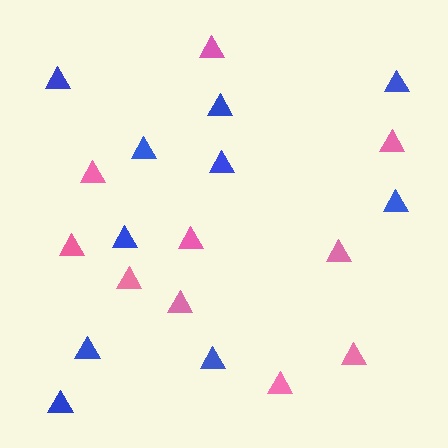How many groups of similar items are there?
There are 2 groups: one group of blue triangles (10) and one group of pink triangles (10).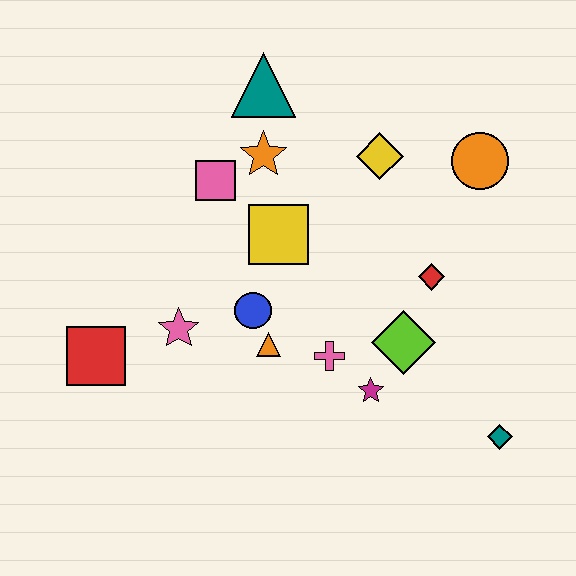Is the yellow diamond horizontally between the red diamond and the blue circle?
Yes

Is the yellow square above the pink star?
Yes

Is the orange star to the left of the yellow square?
Yes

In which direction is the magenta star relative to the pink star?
The magenta star is to the right of the pink star.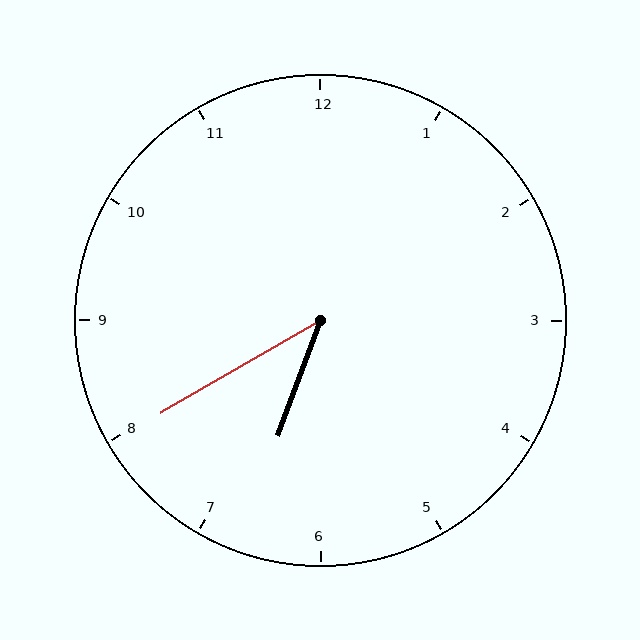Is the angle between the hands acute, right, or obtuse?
It is acute.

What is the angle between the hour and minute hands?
Approximately 40 degrees.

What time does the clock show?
6:40.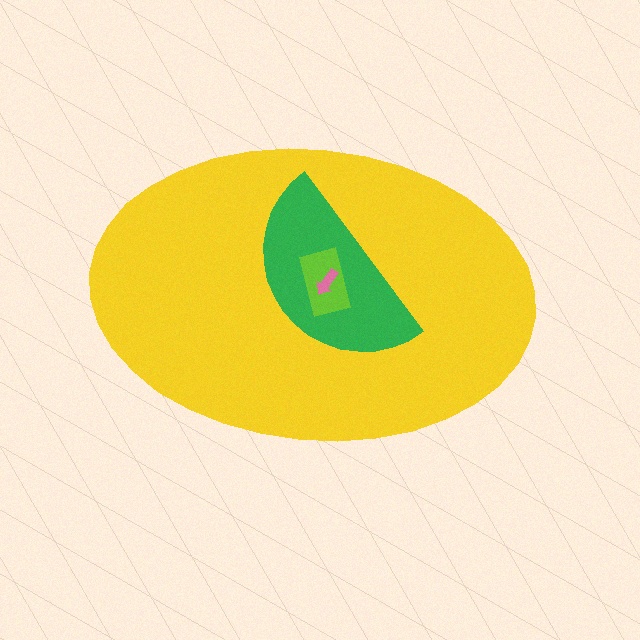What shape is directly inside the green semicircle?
The lime rectangle.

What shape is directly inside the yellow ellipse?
The green semicircle.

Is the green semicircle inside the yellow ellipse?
Yes.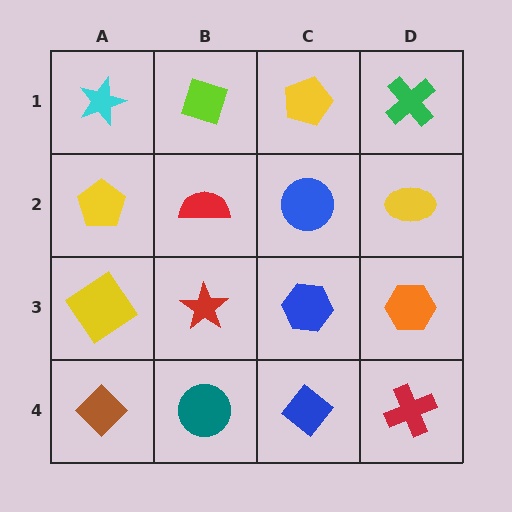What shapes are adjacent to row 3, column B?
A red semicircle (row 2, column B), a teal circle (row 4, column B), a yellow diamond (row 3, column A), a blue hexagon (row 3, column C).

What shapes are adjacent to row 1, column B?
A red semicircle (row 2, column B), a cyan star (row 1, column A), a yellow pentagon (row 1, column C).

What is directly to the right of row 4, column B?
A blue diamond.